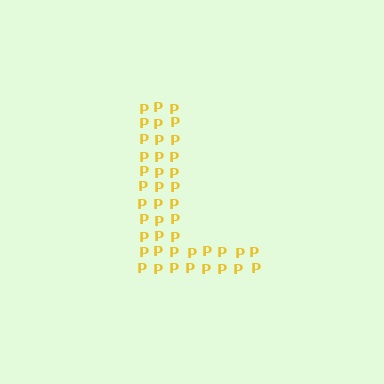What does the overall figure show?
The overall figure shows the letter L.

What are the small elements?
The small elements are letter P's.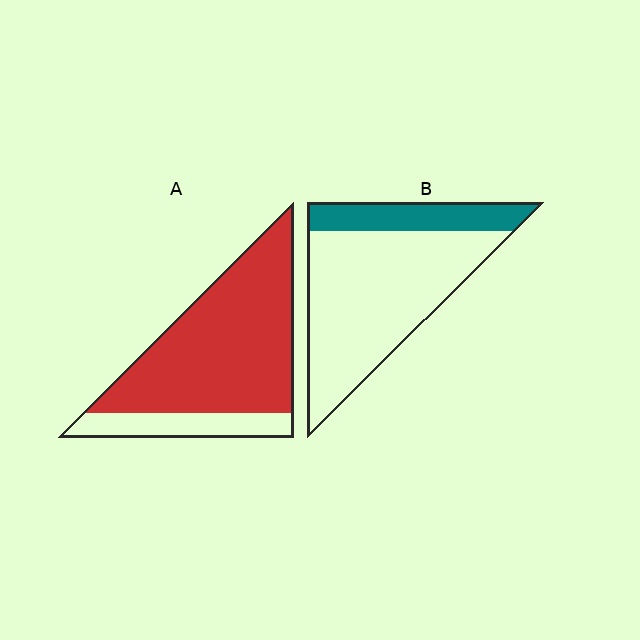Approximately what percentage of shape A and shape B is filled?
A is approximately 80% and B is approximately 25%.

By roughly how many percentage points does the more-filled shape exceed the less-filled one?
By roughly 55 percentage points (A over B).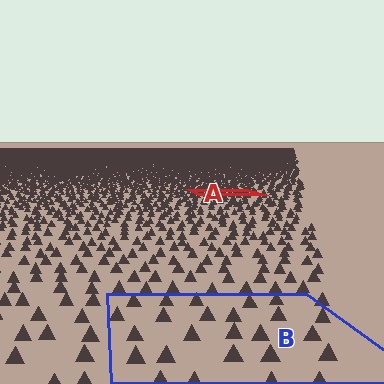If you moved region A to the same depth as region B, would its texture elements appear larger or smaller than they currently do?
They would appear larger. At a closer depth, the same texture elements are projected at a bigger on-screen size.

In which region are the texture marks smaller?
The texture marks are smaller in region A, because it is farther away.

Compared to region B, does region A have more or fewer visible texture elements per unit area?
Region A has more texture elements per unit area — they are packed more densely because it is farther away.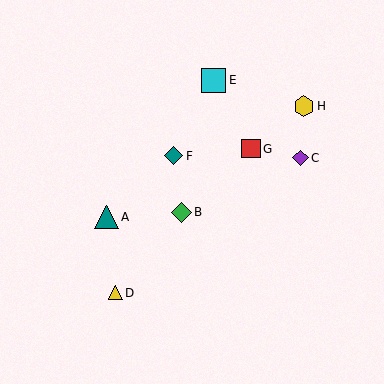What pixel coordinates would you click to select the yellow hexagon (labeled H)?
Click at (304, 106) to select the yellow hexagon H.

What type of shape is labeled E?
Shape E is a cyan square.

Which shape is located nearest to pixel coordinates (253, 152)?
The red square (labeled G) at (251, 149) is nearest to that location.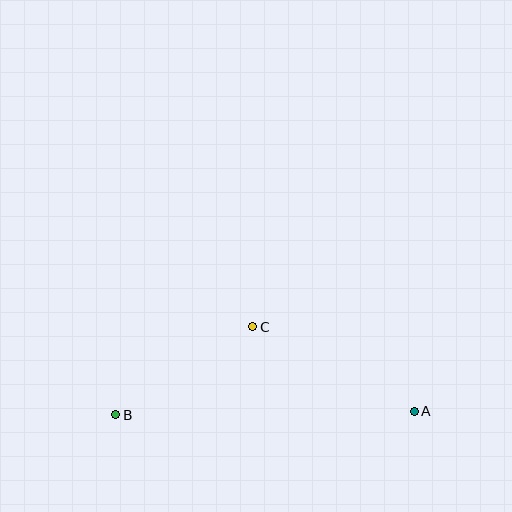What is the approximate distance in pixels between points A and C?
The distance between A and C is approximately 182 pixels.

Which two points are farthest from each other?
Points A and B are farthest from each other.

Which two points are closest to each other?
Points B and C are closest to each other.